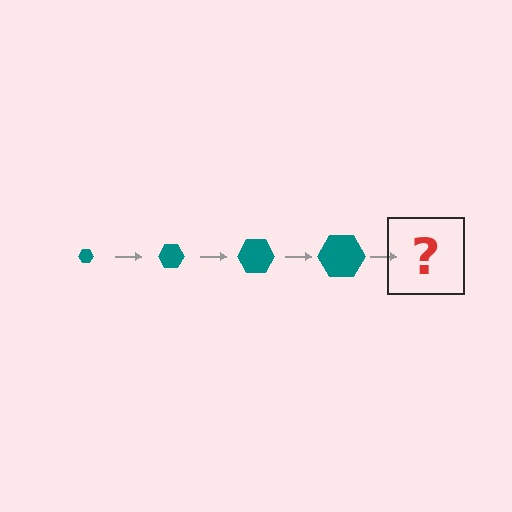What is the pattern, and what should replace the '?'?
The pattern is that the hexagon gets progressively larger each step. The '?' should be a teal hexagon, larger than the previous one.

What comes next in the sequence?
The next element should be a teal hexagon, larger than the previous one.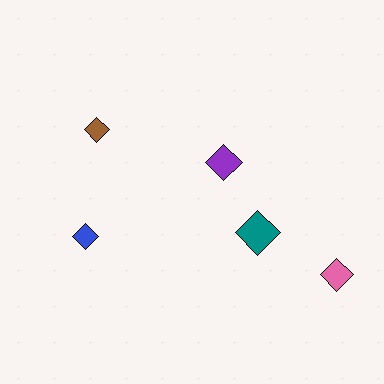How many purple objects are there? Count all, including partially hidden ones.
There is 1 purple object.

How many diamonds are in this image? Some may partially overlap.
There are 5 diamonds.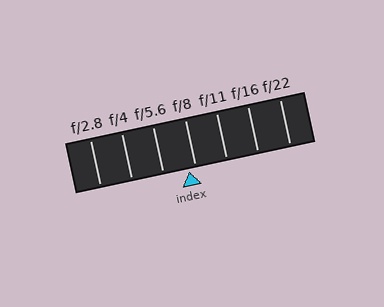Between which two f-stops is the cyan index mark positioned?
The index mark is between f/5.6 and f/8.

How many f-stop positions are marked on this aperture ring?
There are 7 f-stop positions marked.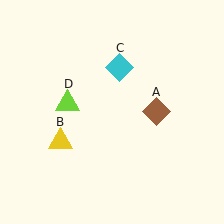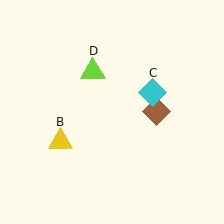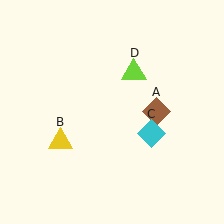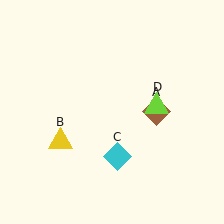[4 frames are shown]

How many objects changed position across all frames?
2 objects changed position: cyan diamond (object C), lime triangle (object D).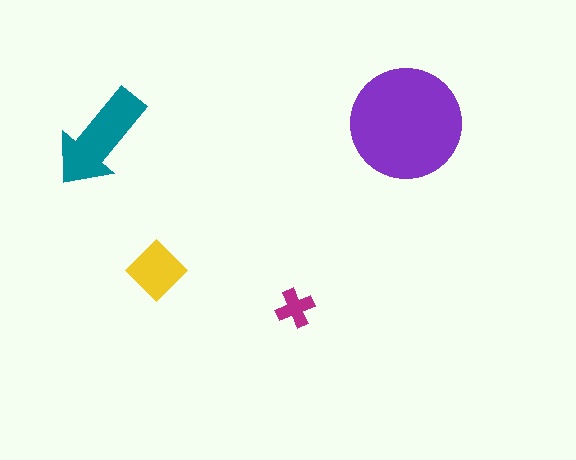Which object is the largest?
The purple circle.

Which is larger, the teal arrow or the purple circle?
The purple circle.